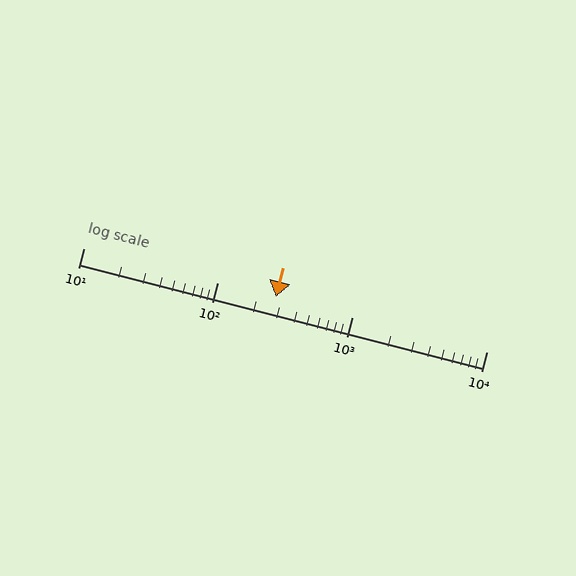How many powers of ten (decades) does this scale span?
The scale spans 3 decades, from 10 to 10000.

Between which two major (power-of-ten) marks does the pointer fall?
The pointer is between 100 and 1000.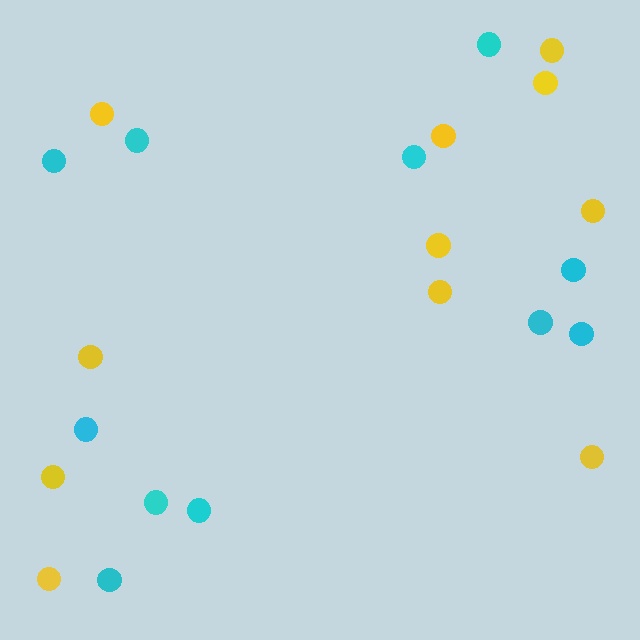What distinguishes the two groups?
There are 2 groups: one group of cyan circles (11) and one group of yellow circles (11).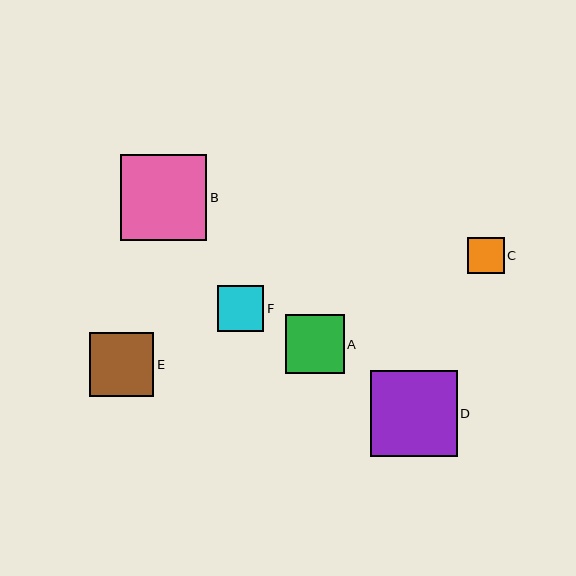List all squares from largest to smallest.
From largest to smallest: D, B, E, A, F, C.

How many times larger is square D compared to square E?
Square D is approximately 1.3 times the size of square E.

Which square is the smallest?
Square C is the smallest with a size of approximately 37 pixels.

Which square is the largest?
Square D is the largest with a size of approximately 86 pixels.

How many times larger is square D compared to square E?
Square D is approximately 1.3 times the size of square E.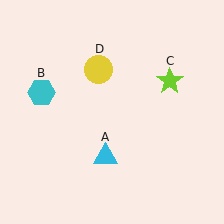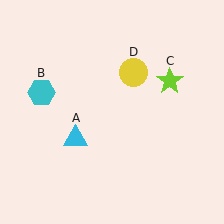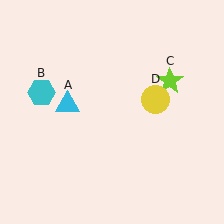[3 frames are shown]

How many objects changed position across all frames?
2 objects changed position: cyan triangle (object A), yellow circle (object D).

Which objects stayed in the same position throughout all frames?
Cyan hexagon (object B) and lime star (object C) remained stationary.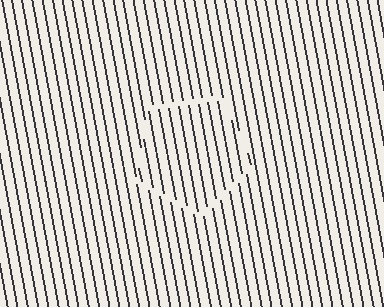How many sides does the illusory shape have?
5 sides — the line-ends trace a pentagon.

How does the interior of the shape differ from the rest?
The interior of the shape contains the same grating, shifted by half a period — the contour is defined by the phase discontinuity where line-ends from the inner and outer gratings abut.